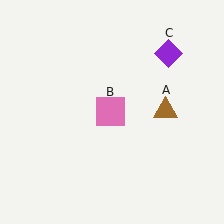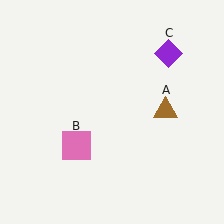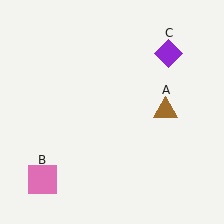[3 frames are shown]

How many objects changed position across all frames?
1 object changed position: pink square (object B).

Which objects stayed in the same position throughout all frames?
Brown triangle (object A) and purple diamond (object C) remained stationary.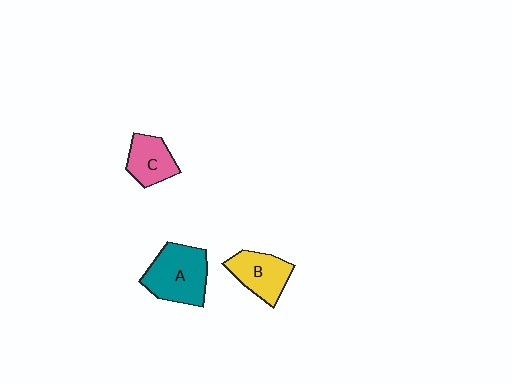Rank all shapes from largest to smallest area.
From largest to smallest: A (teal), B (yellow), C (pink).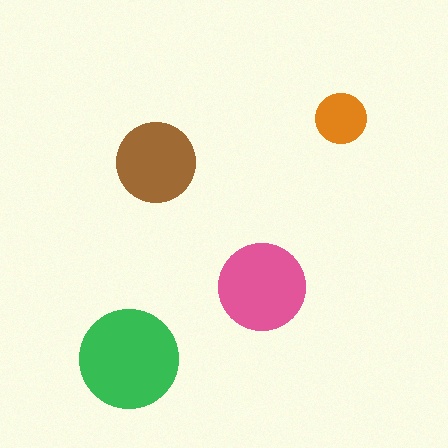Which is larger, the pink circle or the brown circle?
The pink one.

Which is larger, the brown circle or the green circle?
The green one.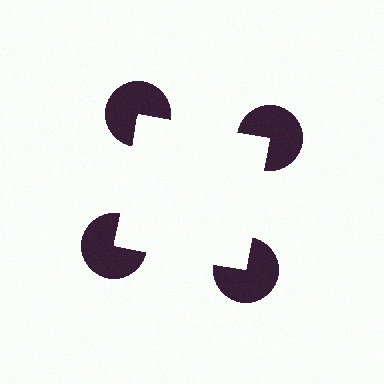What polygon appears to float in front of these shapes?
An illusory square — its edges are inferred from the aligned wedge cuts in the pac-man discs, not physically drawn.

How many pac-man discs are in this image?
There are 4 — one at each vertex of the illusory square.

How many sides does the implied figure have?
4 sides.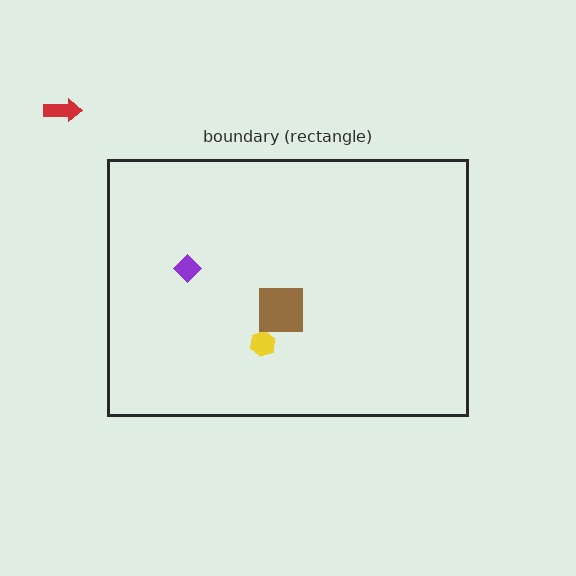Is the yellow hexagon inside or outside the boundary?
Inside.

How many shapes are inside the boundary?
3 inside, 1 outside.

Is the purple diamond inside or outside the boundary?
Inside.